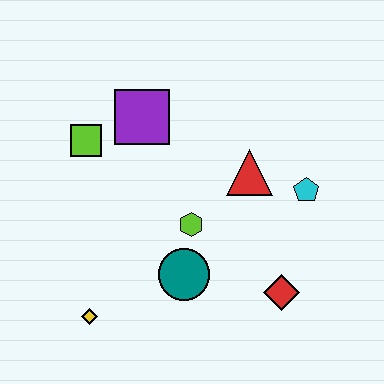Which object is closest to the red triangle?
The cyan pentagon is closest to the red triangle.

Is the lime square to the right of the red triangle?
No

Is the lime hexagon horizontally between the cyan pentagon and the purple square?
Yes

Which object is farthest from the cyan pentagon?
The yellow diamond is farthest from the cyan pentagon.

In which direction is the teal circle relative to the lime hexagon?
The teal circle is below the lime hexagon.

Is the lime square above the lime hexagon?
Yes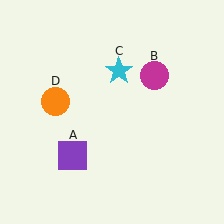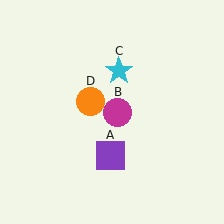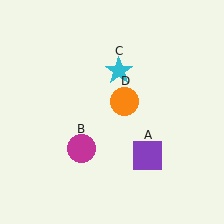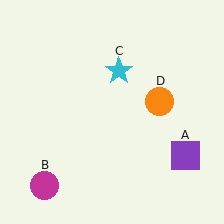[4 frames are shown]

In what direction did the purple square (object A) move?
The purple square (object A) moved right.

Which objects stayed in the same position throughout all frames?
Cyan star (object C) remained stationary.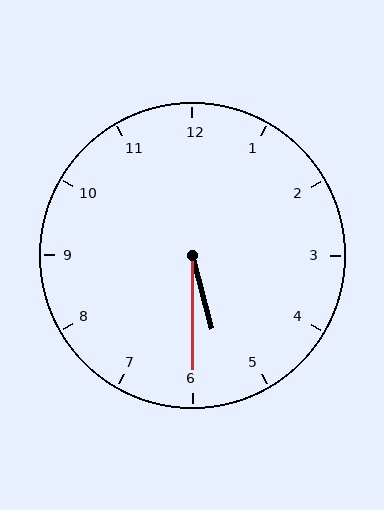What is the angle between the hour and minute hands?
Approximately 15 degrees.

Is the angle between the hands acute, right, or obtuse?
It is acute.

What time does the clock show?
5:30.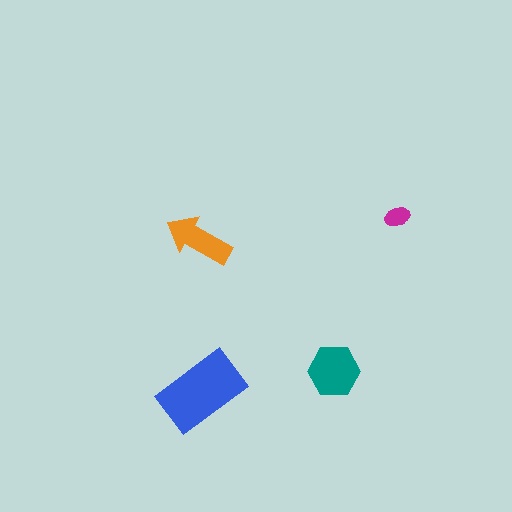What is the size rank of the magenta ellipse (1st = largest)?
4th.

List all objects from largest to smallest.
The blue rectangle, the teal hexagon, the orange arrow, the magenta ellipse.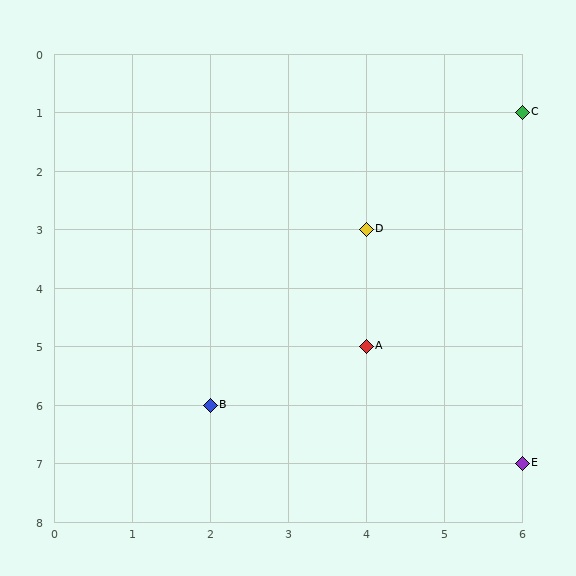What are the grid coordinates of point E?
Point E is at grid coordinates (6, 7).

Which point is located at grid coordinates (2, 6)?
Point B is at (2, 6).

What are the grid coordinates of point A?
Point A is at grid coordinates (4, 5).